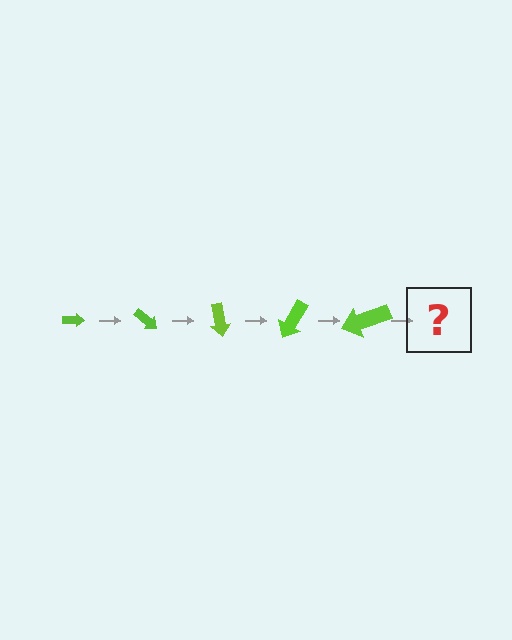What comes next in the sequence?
The next element should be an arrow, larger than the previous one and rotated 200 degrees from the start.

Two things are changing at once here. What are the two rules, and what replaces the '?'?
The two rules are that the arrow grows larger each step and it rotates 40 degrees each step. The '?' should be an arrow, larger than the previous one and rotated 200 degrees from the start.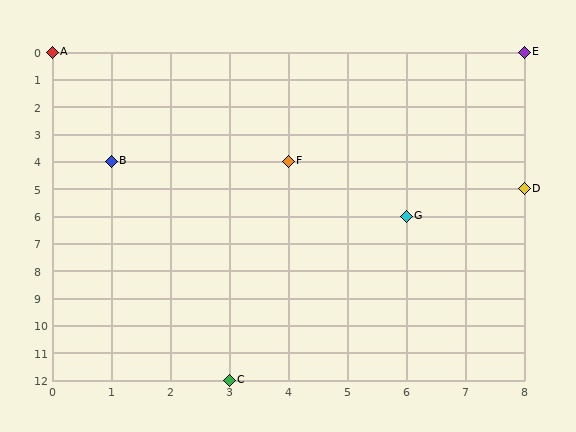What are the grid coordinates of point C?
Point C is at grid coordinates (3, 12).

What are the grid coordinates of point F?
Point F is at grid coordinates (4, 4).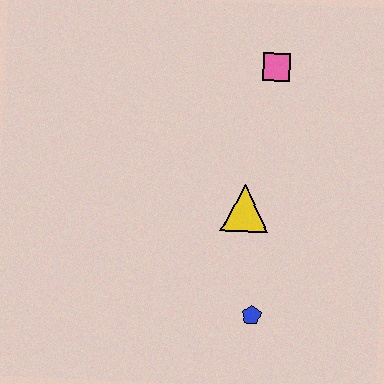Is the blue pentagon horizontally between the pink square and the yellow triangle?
Yes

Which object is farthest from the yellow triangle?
The pink square is farthest from the yellow triangle.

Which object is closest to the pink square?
The yellow triangle is closest to the pink square.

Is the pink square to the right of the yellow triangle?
Yes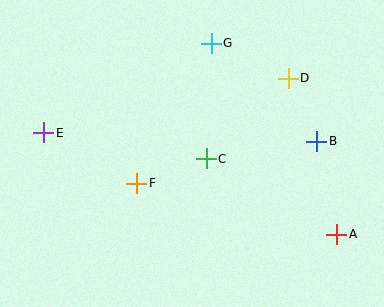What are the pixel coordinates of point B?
Point B is at (317, 141).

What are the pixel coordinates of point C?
Point C is at (206, 159).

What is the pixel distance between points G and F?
The distance between G and F is 159 pixels.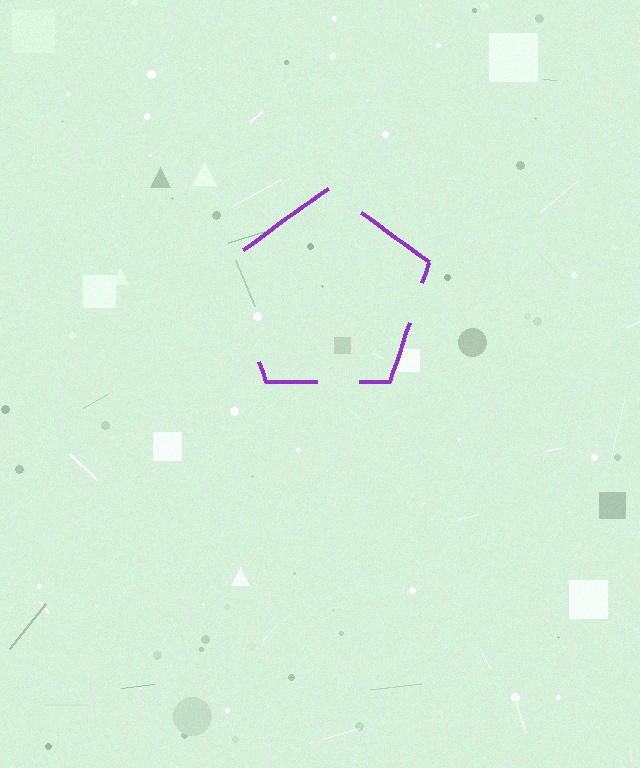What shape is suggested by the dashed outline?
The dashed outline suggests a pentagon.